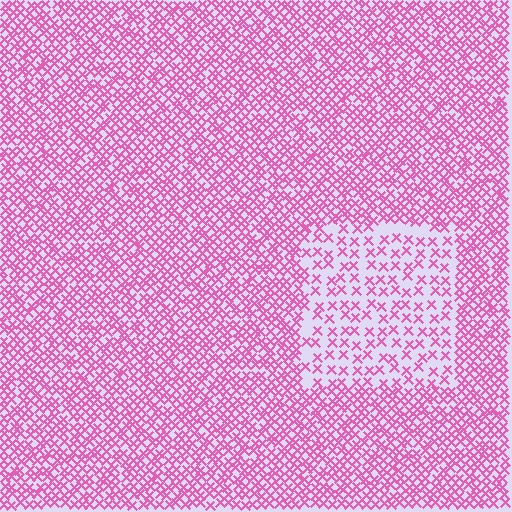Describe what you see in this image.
The image contains small pink elements arranged at two different densities. A rectangle-shaped region is visible where the elements are less densely packed than the surrounding area.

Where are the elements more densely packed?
The elements are more densely packed outside the rectangle boundary.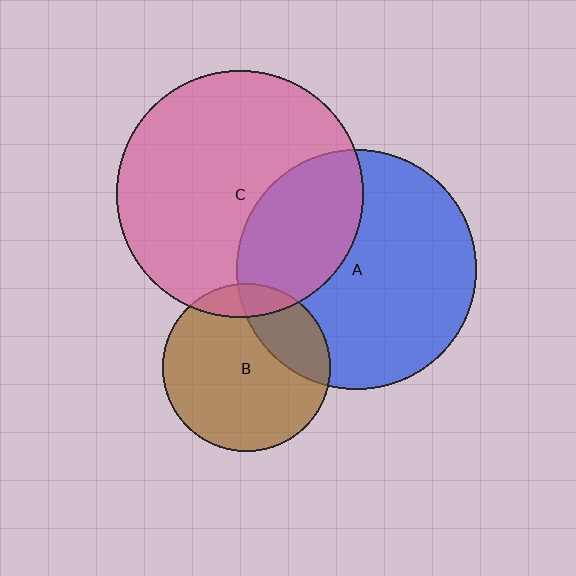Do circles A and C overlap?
Yes.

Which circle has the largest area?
Circle C (pink).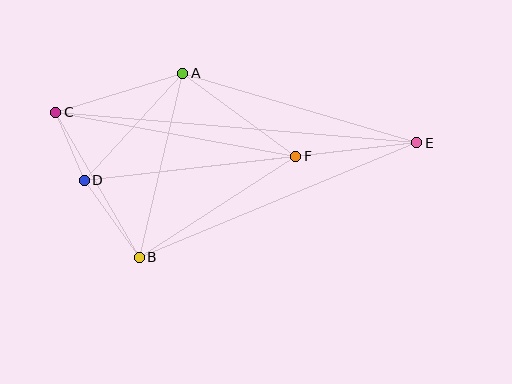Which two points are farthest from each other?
Points C and E are farthest from each other.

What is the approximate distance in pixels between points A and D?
The distance between A and D is approximately 145 pixels.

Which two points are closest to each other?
Points C and D are closest to each other.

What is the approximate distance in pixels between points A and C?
The distance between A and C is approximately 133 pixels.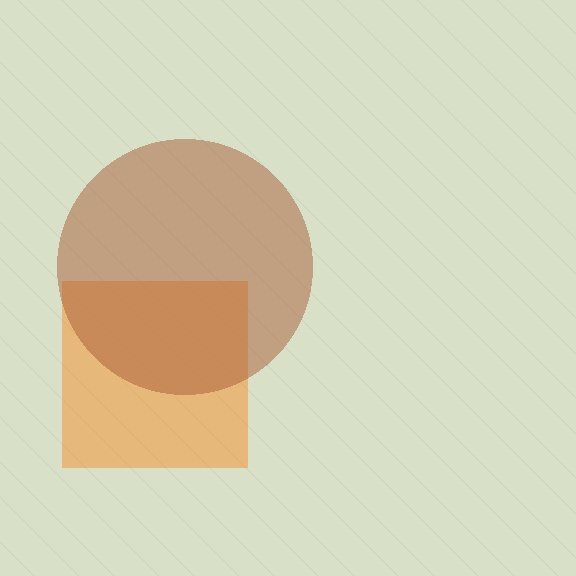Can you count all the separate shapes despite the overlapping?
Yes, there are 2 separate shapes.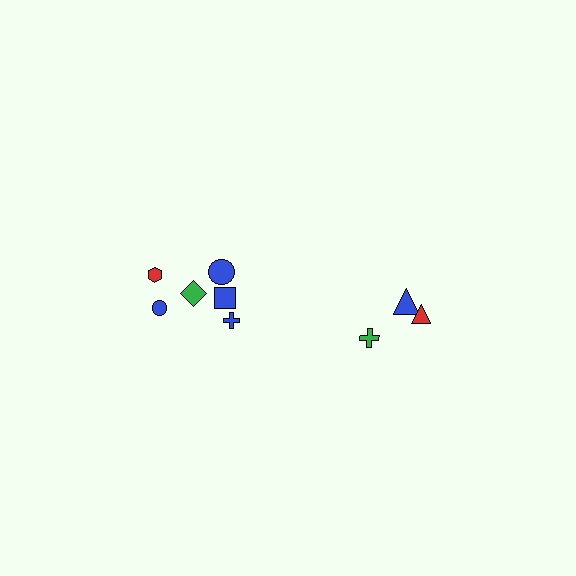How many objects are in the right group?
There are 3 objects.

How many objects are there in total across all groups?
There are 9 objects.